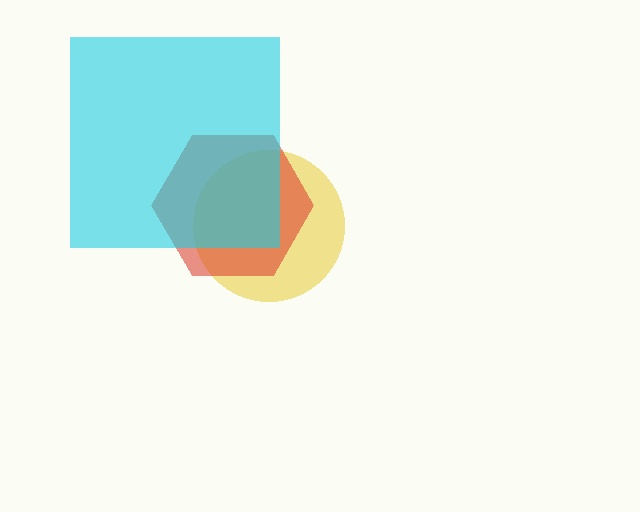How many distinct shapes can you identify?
There are 3 distinct shapes: a yellow circle, a red hexagon, a cyan square.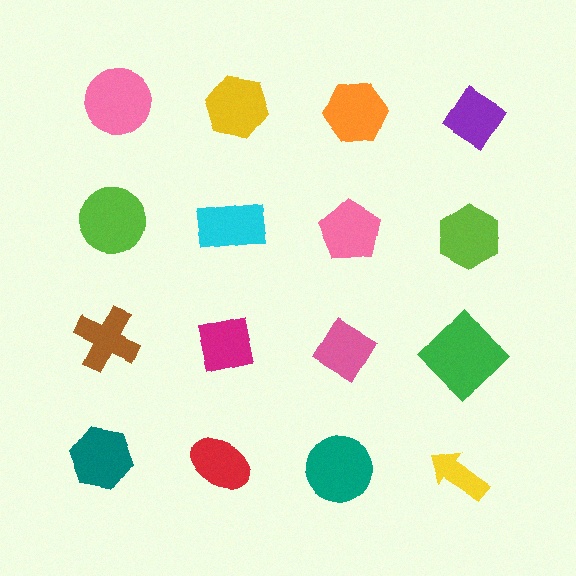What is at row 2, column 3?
A pink pentagon.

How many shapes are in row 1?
4 shapes.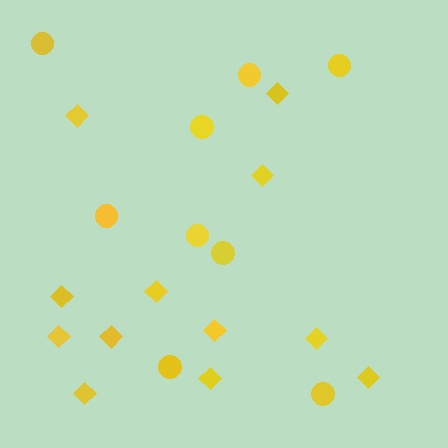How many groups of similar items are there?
There are 2 groups: one group of circles (9) and one group of diamonds (12).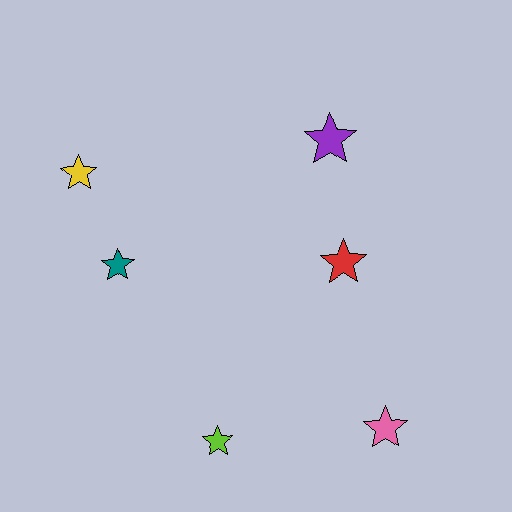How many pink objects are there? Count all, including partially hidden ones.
There is 1 pink object.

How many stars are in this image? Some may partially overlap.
There are 6 stars.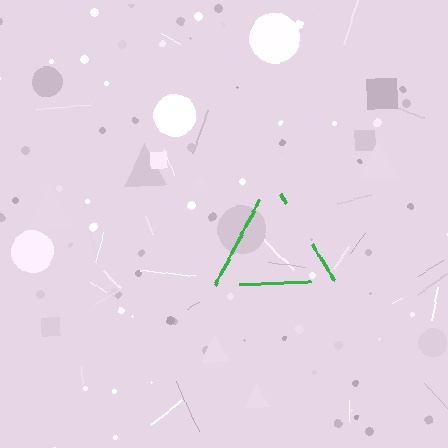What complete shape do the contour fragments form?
The contour fragments form a triangle.